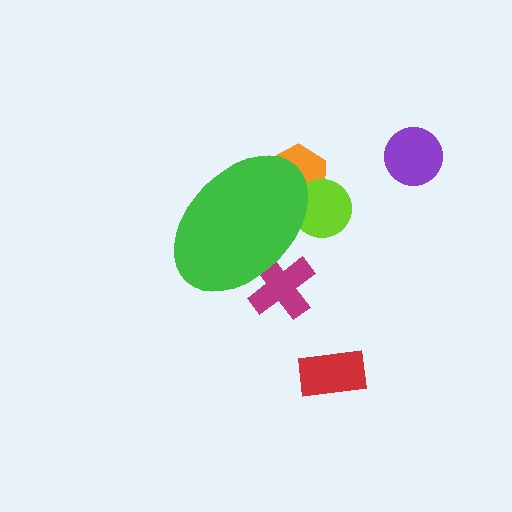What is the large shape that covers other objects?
A green ellipse.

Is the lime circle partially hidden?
Yes, the lime circle is partially hidden behind the green ellipse.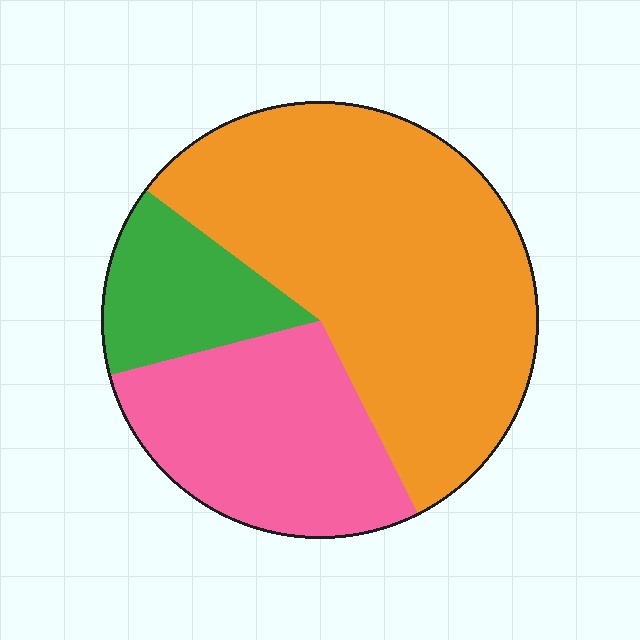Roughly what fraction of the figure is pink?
Pink takes up about one quarter (1/4) of the figure.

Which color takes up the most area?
Orange, at roughly 55%.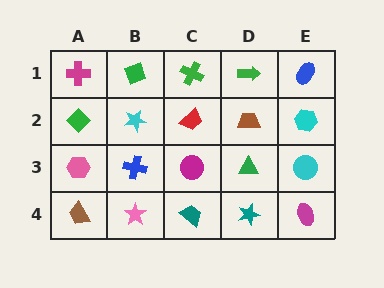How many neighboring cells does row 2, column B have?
4.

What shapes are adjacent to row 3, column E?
A cyan hexagon (row 2, column E), a magenta ellipse (row 4, column E), a green triangle (row 3, column D).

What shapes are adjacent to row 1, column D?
A brown trapezoid (row 2, column D), a green cross (row 1, column C), a blue ellipse (row 1, column E).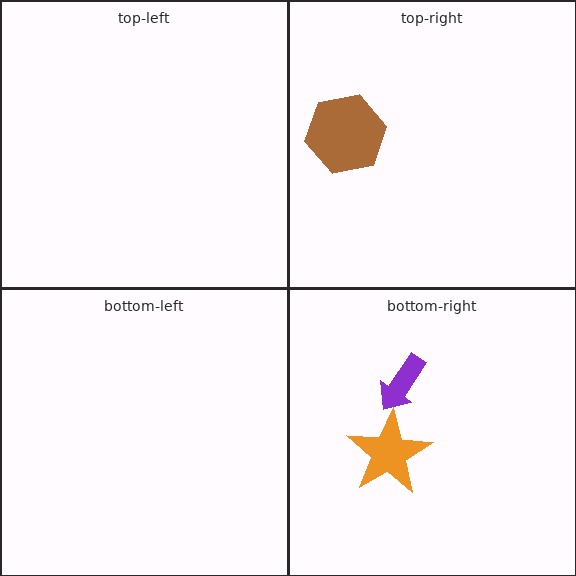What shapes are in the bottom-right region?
The purple arrow, the orange star.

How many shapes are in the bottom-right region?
2.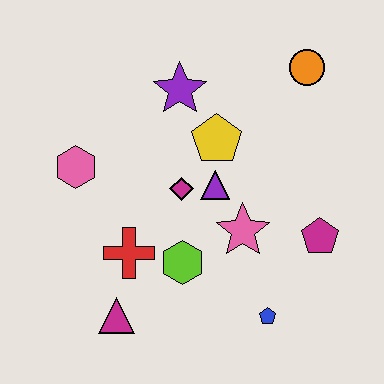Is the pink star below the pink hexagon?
Yes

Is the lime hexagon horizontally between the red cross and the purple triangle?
Yes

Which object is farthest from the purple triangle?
The magenta triangle is farthest from the purple triangle.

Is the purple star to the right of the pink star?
No